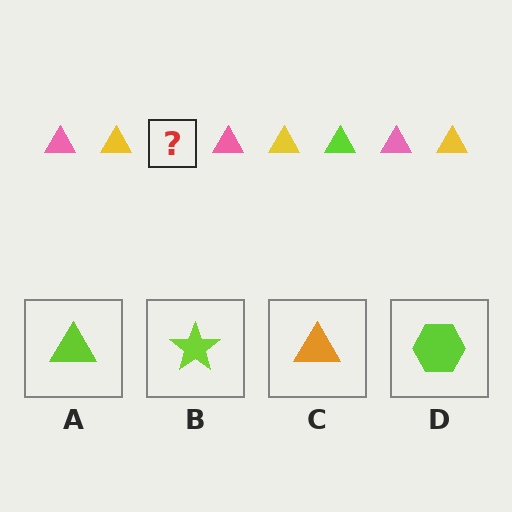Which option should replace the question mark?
Option A.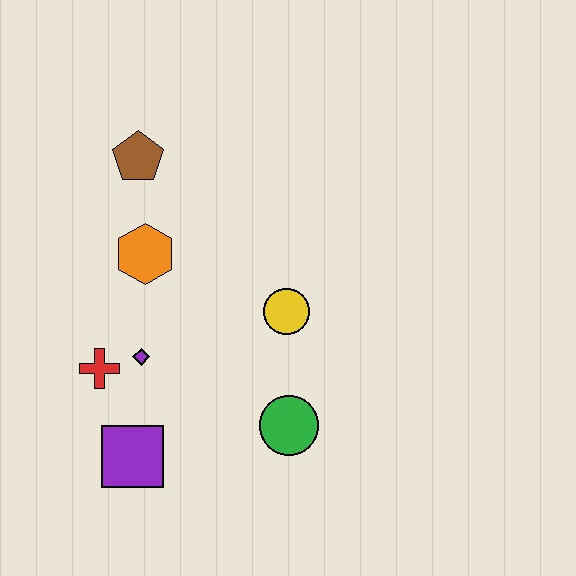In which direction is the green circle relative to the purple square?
The green circle is to the right of the purple square.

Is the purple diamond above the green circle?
Yes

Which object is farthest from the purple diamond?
The brown pentagon is farthest from the purple diamond.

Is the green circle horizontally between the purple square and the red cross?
No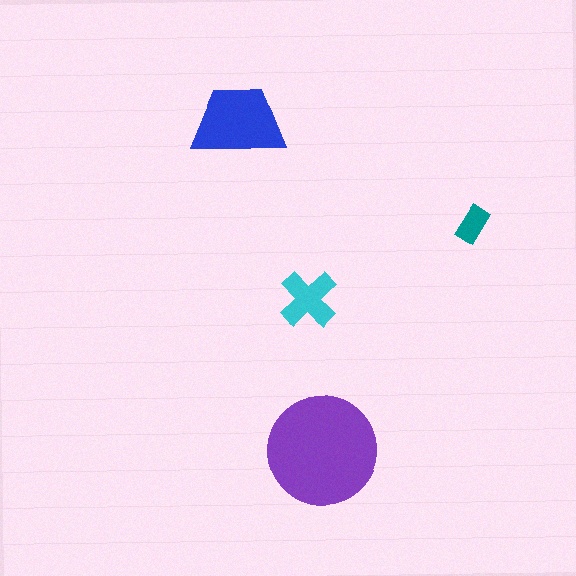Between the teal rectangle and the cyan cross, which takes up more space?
The cyan cross.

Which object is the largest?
The purple circle.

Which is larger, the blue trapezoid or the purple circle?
The purple circle.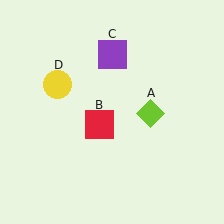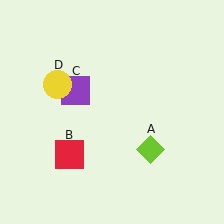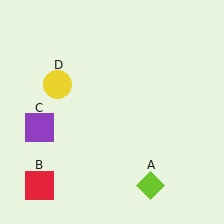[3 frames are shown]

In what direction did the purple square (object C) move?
The purple square (object C) moved down and to the left.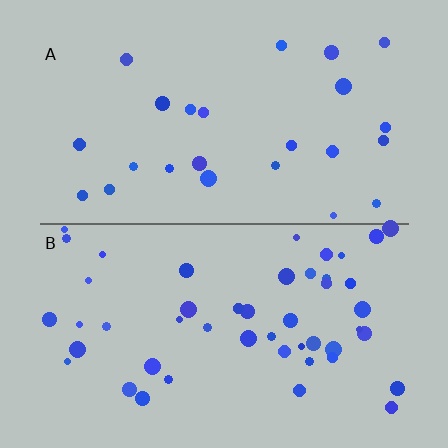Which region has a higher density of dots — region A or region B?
B (the bottom).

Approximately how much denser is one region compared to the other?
Approximately 2.0× — region B over region A.